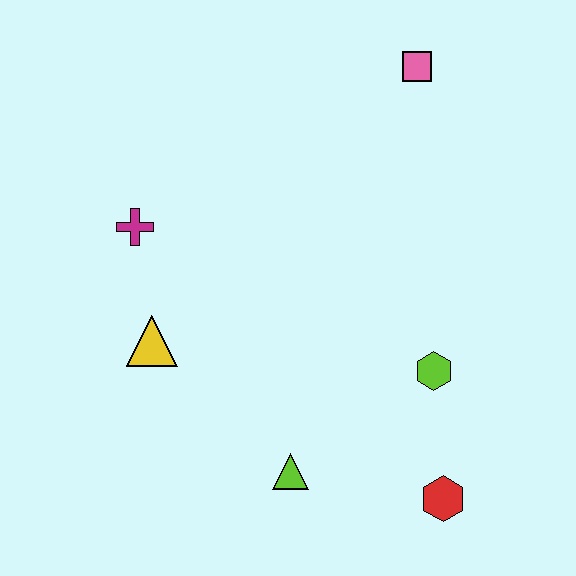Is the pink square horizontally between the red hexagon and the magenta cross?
Yes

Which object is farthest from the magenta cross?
The red hexagon is farthest from the magenta cross.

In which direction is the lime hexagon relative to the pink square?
The lime hexagon is below the pink square.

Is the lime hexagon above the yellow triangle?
No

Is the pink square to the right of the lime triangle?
Yes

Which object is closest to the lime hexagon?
The red hexagon is closest to the lime hexagon.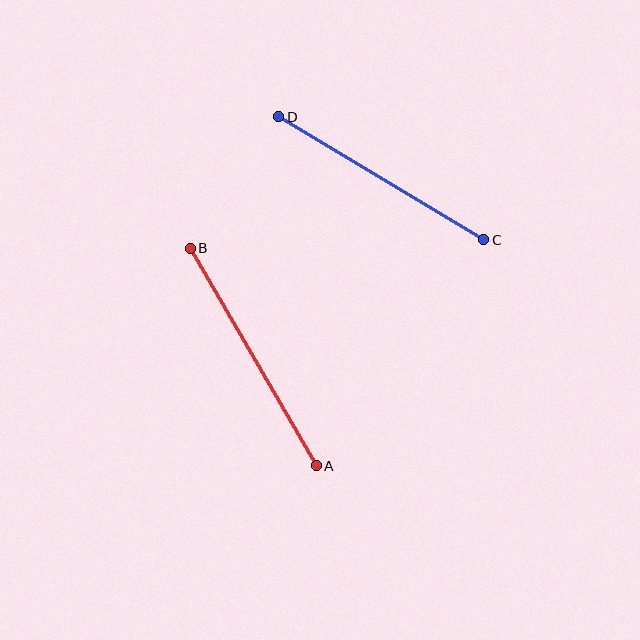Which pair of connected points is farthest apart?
Points A and B are farthest apart.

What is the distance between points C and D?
The distance is approximately 239 pixels.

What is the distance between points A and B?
The distance is approximately 251 pixels.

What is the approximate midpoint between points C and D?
The midpoint is at approximately (381, 178) pixels.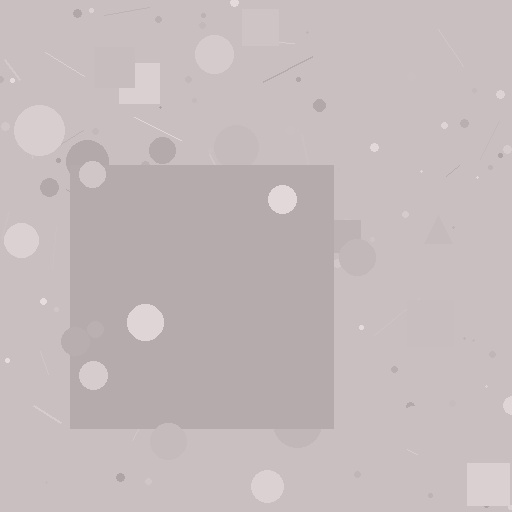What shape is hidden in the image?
A square is hidden in the image.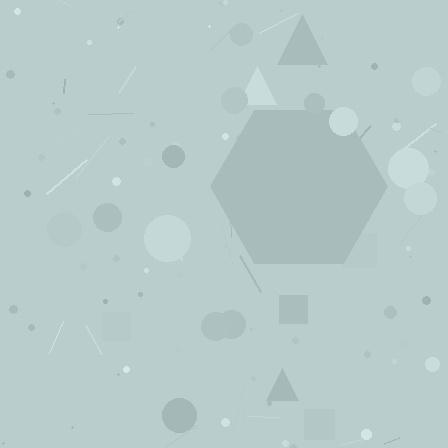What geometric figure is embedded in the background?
A hexagon is embedded in the background.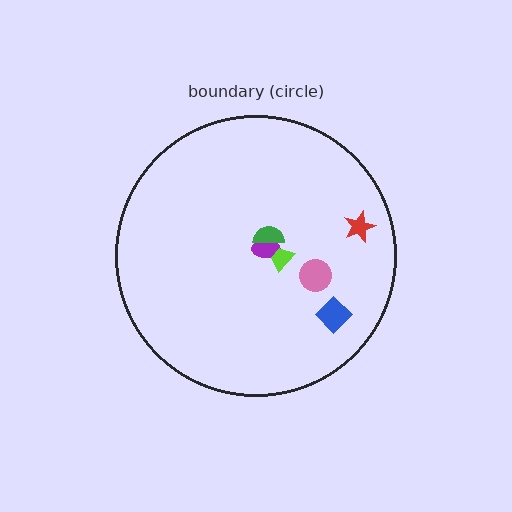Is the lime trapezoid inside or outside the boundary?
Inside.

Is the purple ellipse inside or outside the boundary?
Inside.